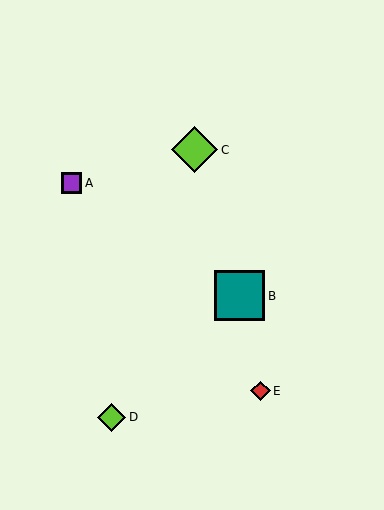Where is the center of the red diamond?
The center of the red diamond is at (261, 391).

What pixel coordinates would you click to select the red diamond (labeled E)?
Click at (261, 391) to select the red diamond E.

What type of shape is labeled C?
Shape C is a lime diamond.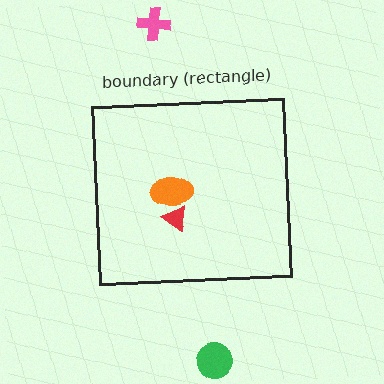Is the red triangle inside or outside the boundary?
Inside.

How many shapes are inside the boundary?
2 inside, 2 outside.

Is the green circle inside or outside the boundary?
Outside.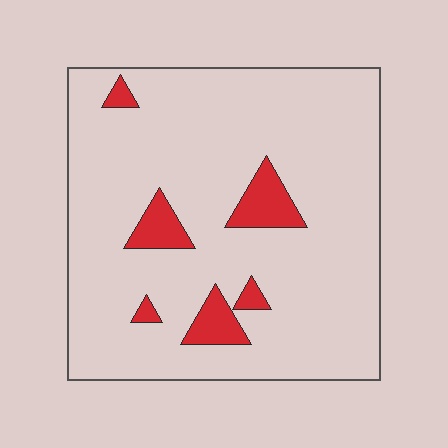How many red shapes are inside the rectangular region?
6.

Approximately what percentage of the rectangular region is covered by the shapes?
Approximately 10%.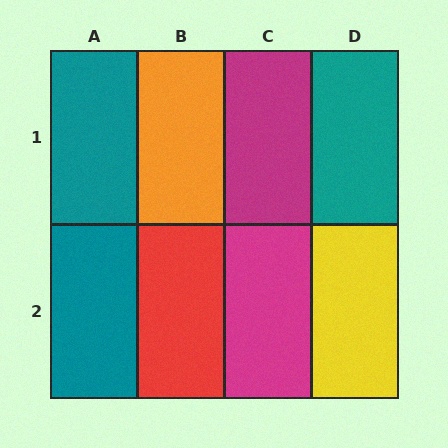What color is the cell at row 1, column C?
Magenta.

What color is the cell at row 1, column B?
Orange.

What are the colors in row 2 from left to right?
Teal, red, magenta, yellow.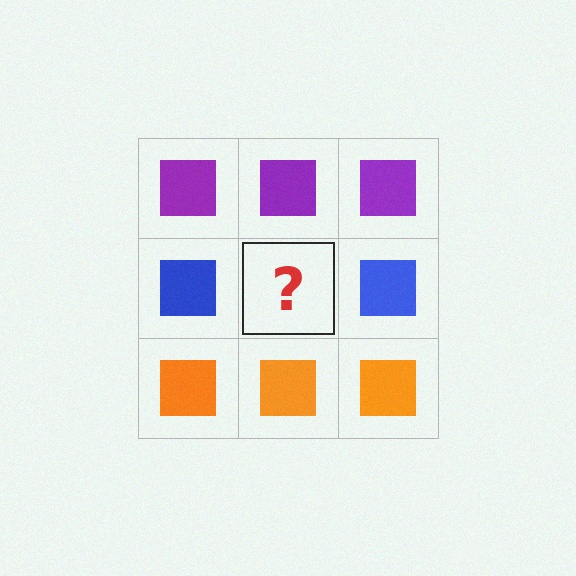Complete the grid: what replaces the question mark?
The question mark should be replaced with a blue square.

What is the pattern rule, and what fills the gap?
The rule is that each row has a consistent color. The gap should be filled with a blue square.